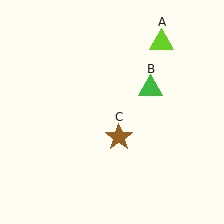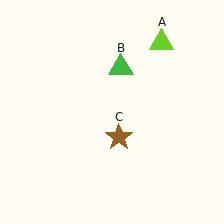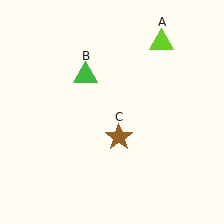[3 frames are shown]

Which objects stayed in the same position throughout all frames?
Lime triangle (object A) and brown star (object C) remained stationary.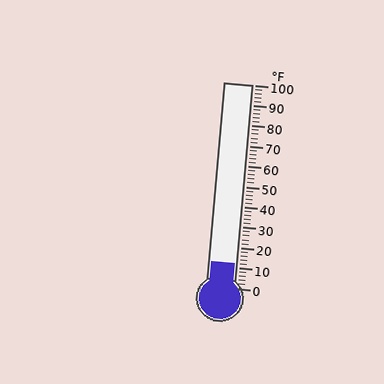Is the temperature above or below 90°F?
The temperature is below 90°F.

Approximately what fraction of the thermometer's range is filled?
The thermometer is filled to approximately 10% of its range.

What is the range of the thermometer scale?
The thermometer scale ranges from 0°F to 100°F.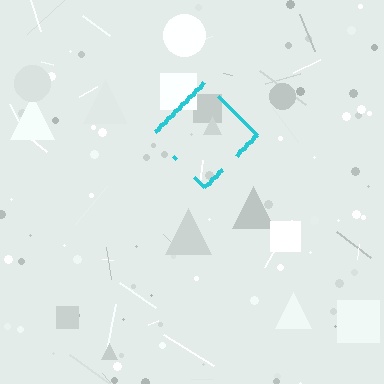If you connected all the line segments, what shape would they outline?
They would outline a diamond.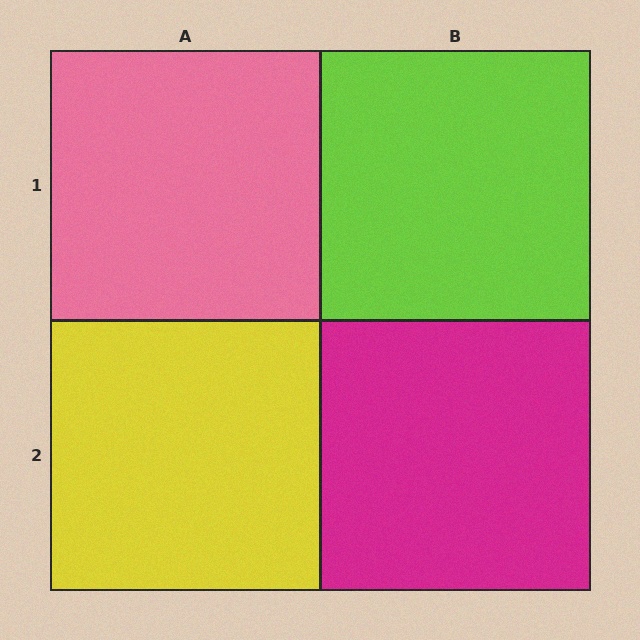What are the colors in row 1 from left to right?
Pink, lime.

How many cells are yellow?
1 cell is yellow.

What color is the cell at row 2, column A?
Yellow.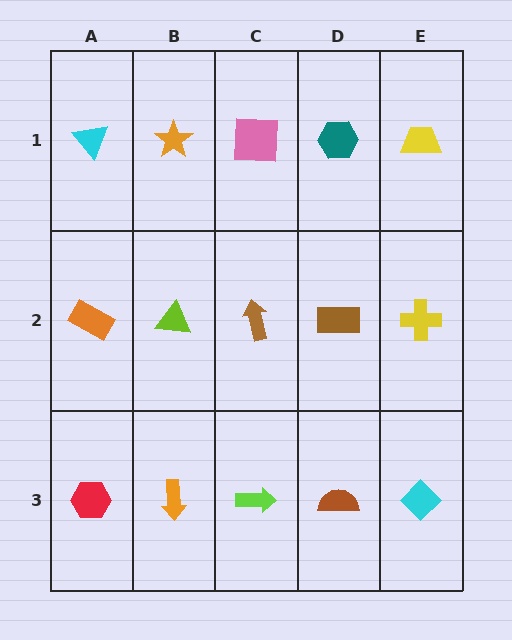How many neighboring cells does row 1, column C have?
3.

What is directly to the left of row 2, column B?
An orange rectangle.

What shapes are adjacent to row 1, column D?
A brown rectangle (row 2, column D), a pink square (row 1, column C), a yellow trapezoid (row 1, column E).